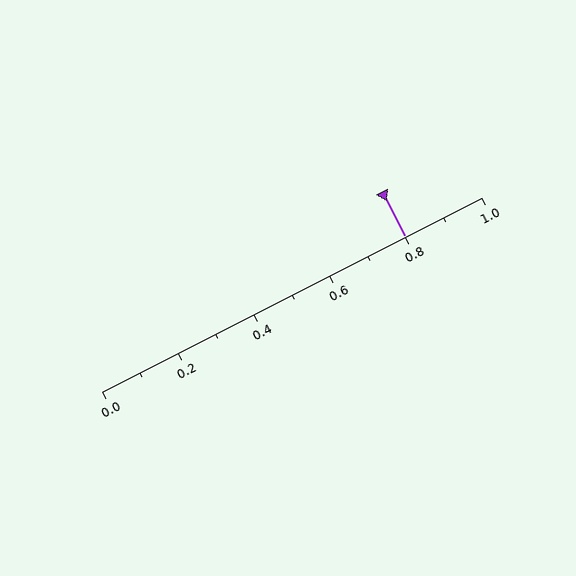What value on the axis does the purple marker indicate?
The marker indicates approximately 0.8.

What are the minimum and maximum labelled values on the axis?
The axis runs from 0.0 to 1.0.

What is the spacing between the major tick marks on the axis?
The major ticks are spaced 0.2 apart.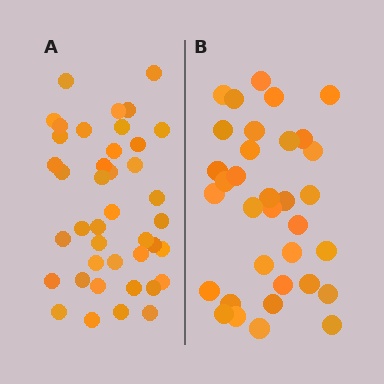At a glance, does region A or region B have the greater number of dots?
Region A (the left region) has more dots.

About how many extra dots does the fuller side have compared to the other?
Region A has roughly 8 or so more dots than region B.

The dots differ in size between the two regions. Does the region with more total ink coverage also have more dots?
No. Region B has more total ink coverage because its dots are larger, but region A actually contains more individual dots. Total area can be misleading — the number of items is what matters here.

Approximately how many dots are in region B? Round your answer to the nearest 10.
About 30 dots. (The exact count is 34, which rounds to 30.)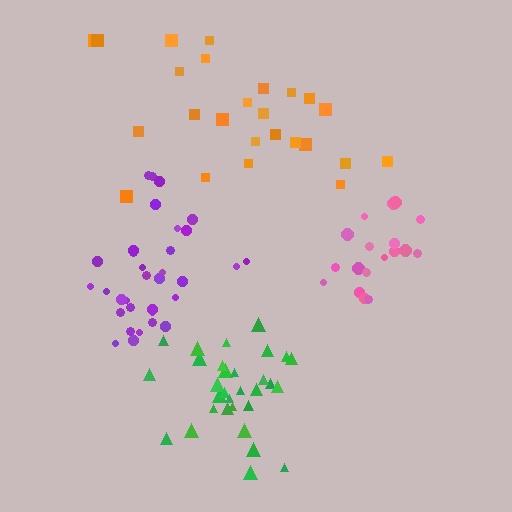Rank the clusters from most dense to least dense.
green, purple, pink, orange.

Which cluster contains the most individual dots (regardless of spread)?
Purple (34).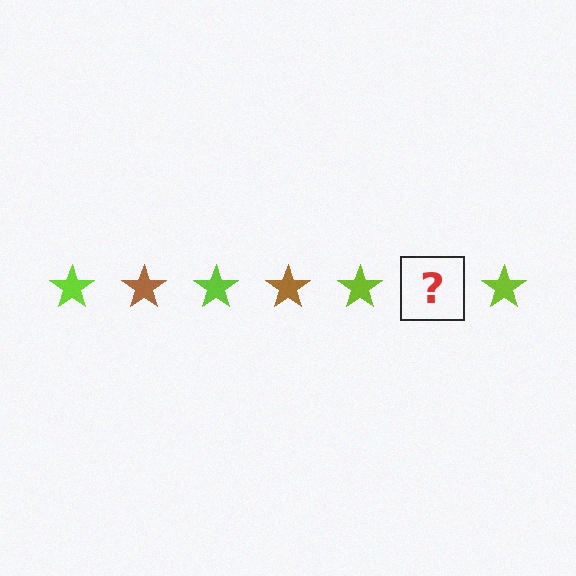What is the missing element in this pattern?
The missing element is a brown star.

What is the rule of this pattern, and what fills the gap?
The rule is that the pattern cycles through lime, brown stars. The gap should be filled with a brown star.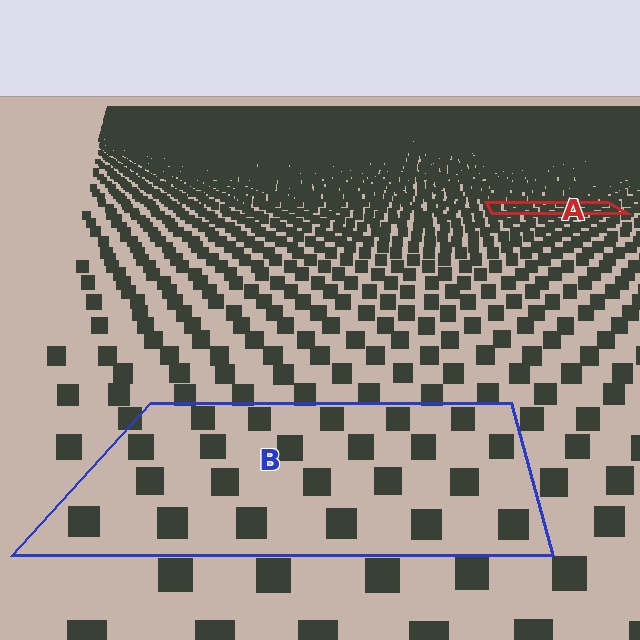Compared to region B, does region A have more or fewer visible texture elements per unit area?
Region A has more texture elements per unit area — they are packed more densely because it is farther away.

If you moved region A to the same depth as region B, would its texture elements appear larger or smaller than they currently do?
They would appear larger. At a closer depth, the same texture elements are projected at a bigger on-screen size.